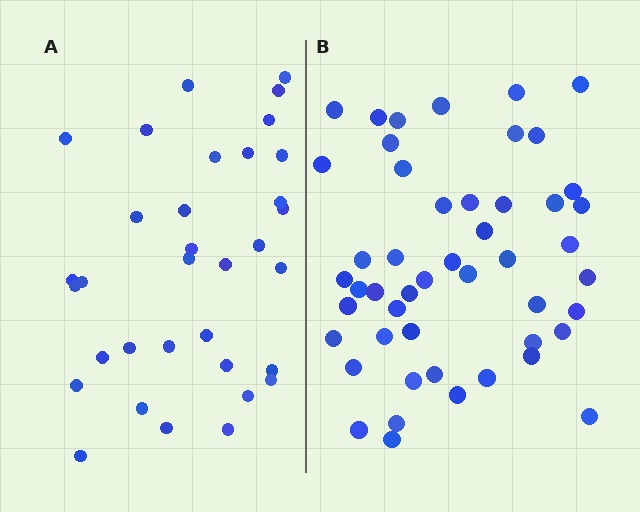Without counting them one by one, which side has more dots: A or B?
Region B (the right region) has more dots.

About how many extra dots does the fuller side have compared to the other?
Region B has approximately 15 more dots than region A.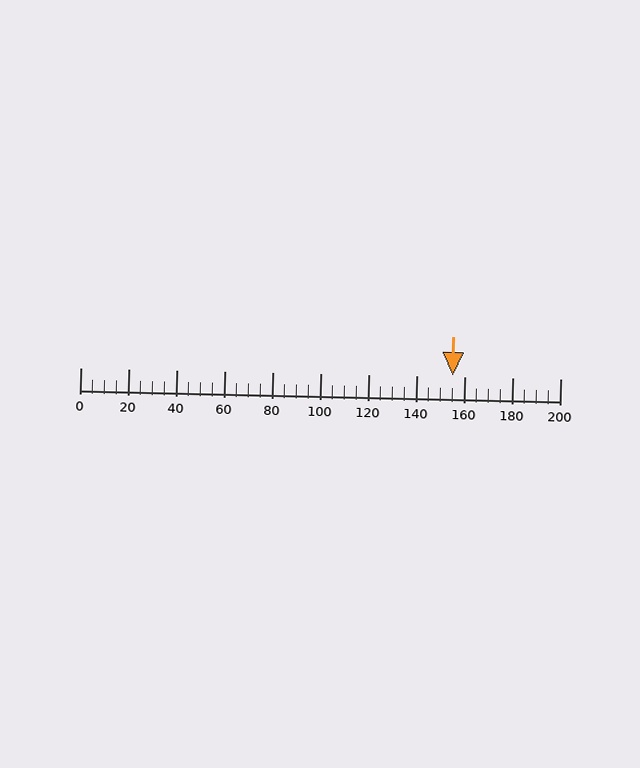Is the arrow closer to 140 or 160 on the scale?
The arrow is closer to 160.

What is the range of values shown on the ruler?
The ruler shows values from 0 to 200.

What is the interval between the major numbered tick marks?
The major tick marks are spaced 20 units apart.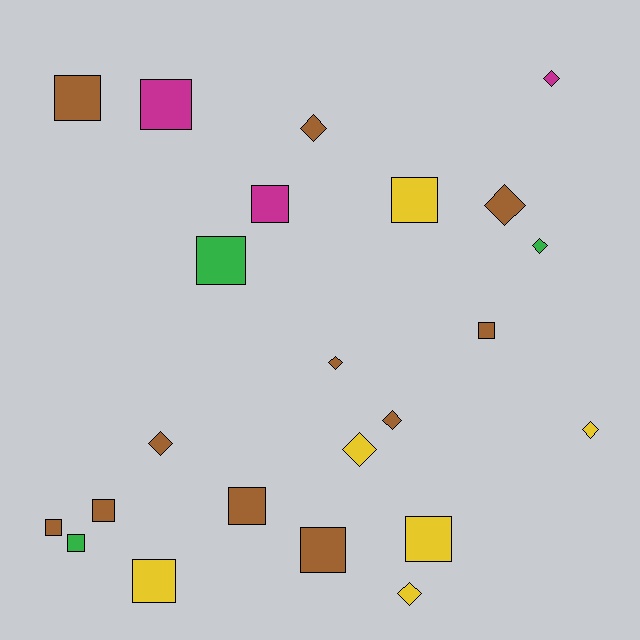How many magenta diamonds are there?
There is 1 magenta diamond.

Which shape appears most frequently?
Square, with 13 objects.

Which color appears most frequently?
Brown, with 11 objects.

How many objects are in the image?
There are 23 objects.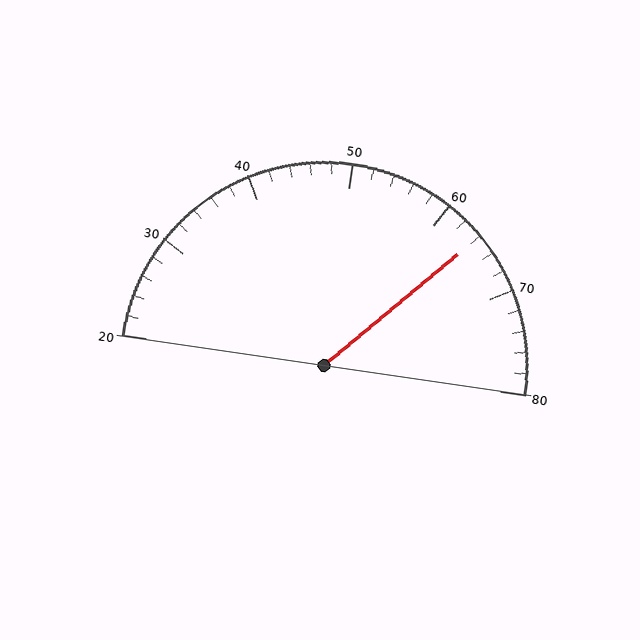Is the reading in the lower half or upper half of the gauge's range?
The reading is in the upper half of the range (20 to 80).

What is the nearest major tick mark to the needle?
The nearest major tick mark is 60.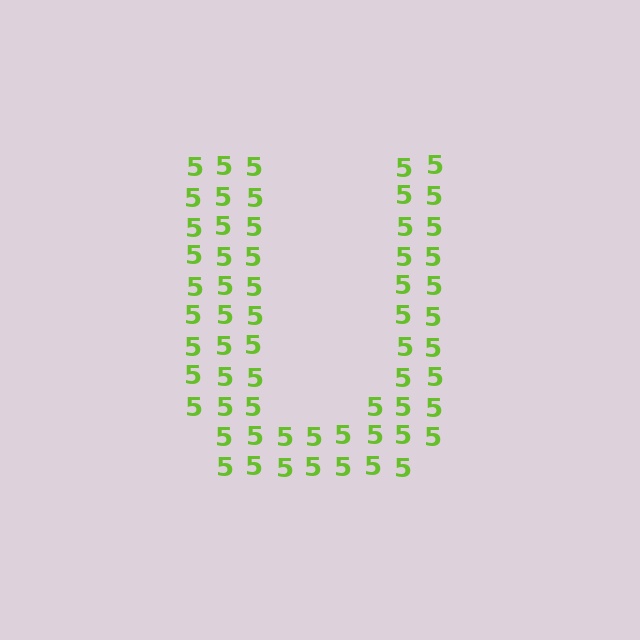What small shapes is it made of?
It is made of small digit 5's.